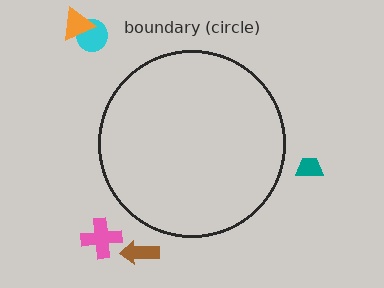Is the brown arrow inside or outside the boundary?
Outside.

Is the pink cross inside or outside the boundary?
Outside.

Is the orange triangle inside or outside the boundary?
Outside.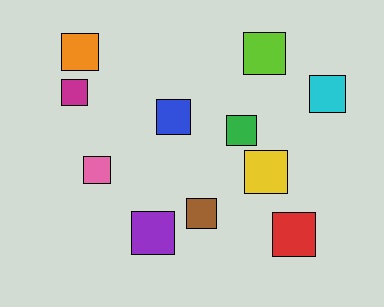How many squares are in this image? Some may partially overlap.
There are 11 squares.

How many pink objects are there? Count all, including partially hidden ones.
There is 1 pink object.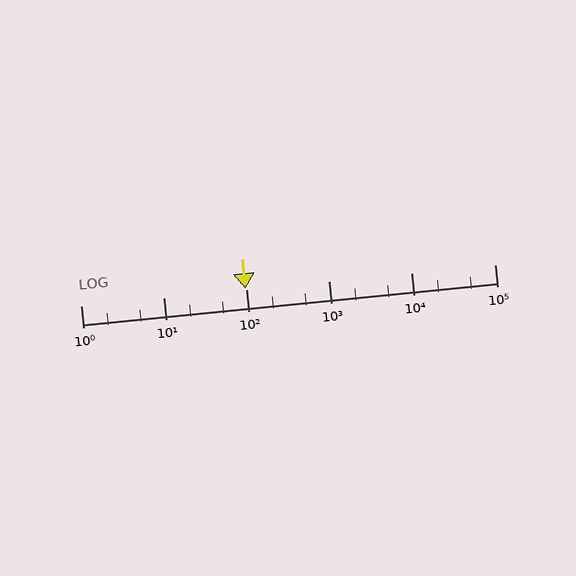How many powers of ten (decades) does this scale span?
The scale spans 5 decades, from 1 to 100000.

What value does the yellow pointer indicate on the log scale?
The pointer indicates approximately 98.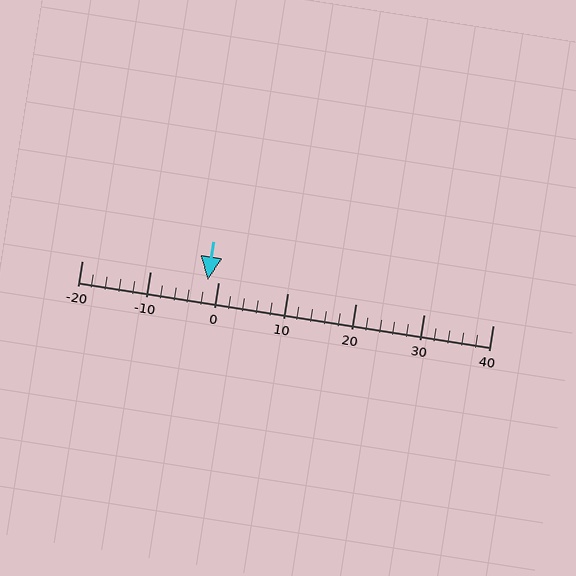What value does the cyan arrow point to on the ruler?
The cyan arrow points to approximately -2.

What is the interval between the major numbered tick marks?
The major tick marks are spaced 10 units apart.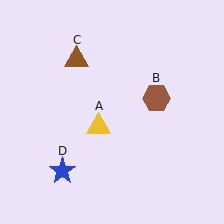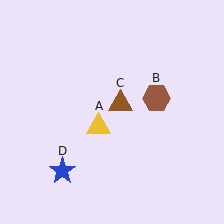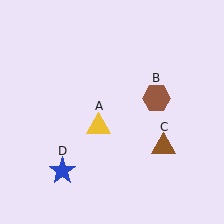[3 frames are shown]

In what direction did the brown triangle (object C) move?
The brown triangle (object C) moved down and to the right.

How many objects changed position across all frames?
1 object changed position: brown triangle (object C).